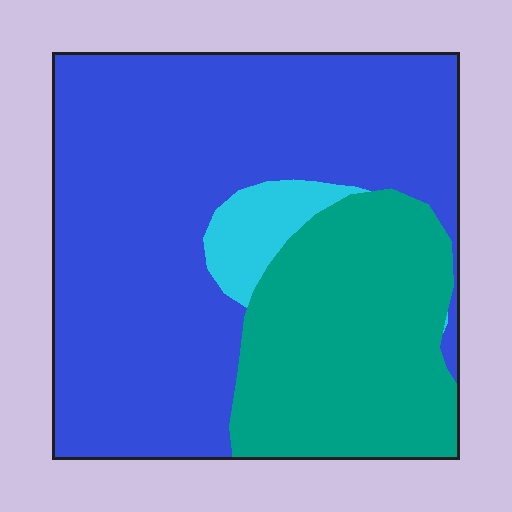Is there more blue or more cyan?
Blue.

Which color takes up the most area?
Blue, at roughly 65%.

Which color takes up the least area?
Cyan, at roughly 5%.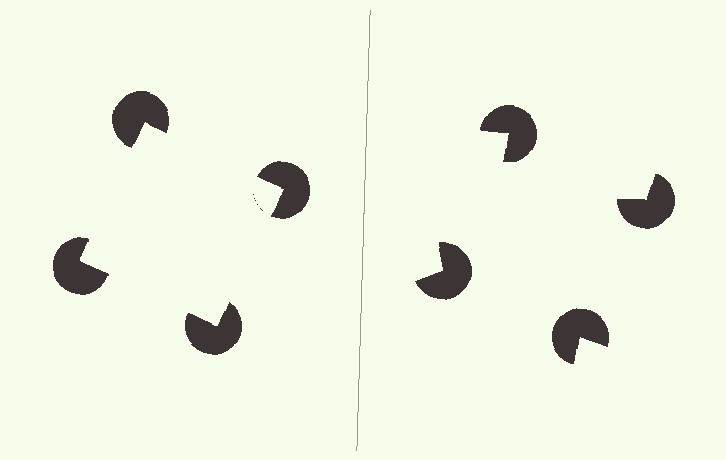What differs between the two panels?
The pac-man discs are positioned identically on both sides; only the wedge orientations differ. On the left they align to a square; on the right they are misaligned.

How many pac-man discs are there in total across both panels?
8 — 4 on each side.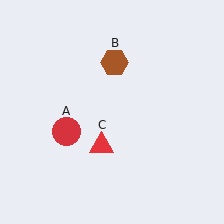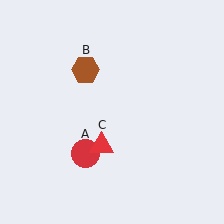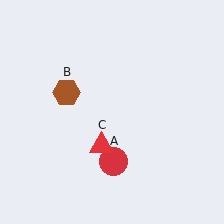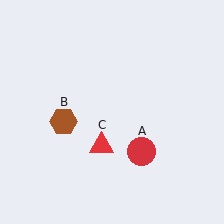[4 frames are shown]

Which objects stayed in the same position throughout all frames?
Red triangle (object C) remained stationary.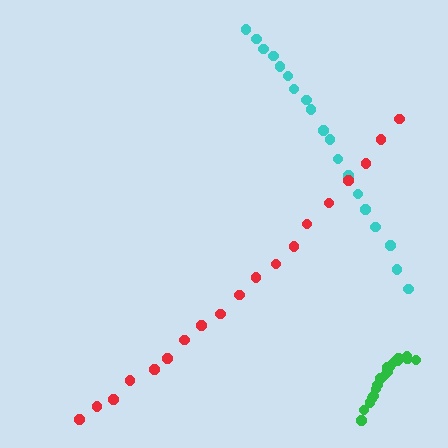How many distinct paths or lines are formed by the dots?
There are 3 distinct paths.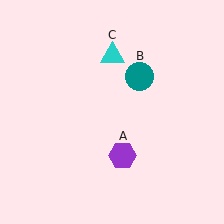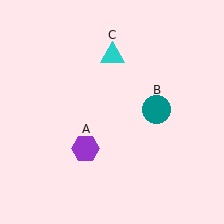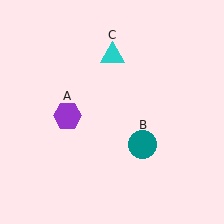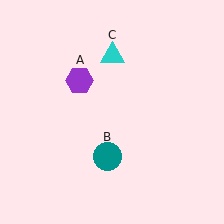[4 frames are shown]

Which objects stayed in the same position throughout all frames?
Cyan triangle (object C) remained stationary.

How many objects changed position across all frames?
2 objects changed position: purple hexagon (object A), teal circle (object B).